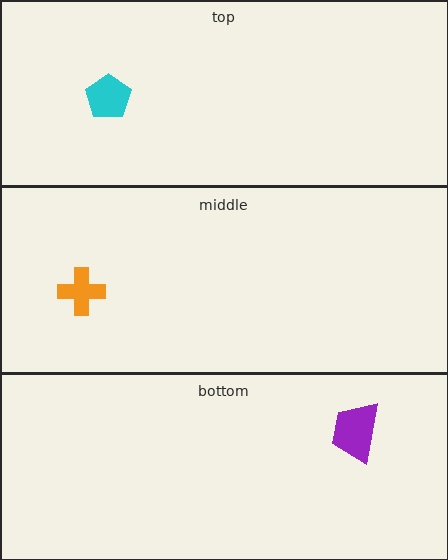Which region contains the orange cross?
The middle region.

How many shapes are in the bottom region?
1.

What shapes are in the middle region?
The orange cross.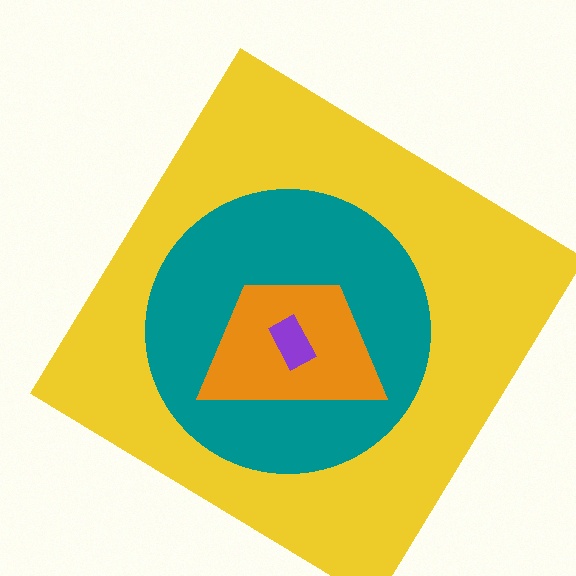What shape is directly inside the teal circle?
The orange trapezoid.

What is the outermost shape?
The yellow diamond.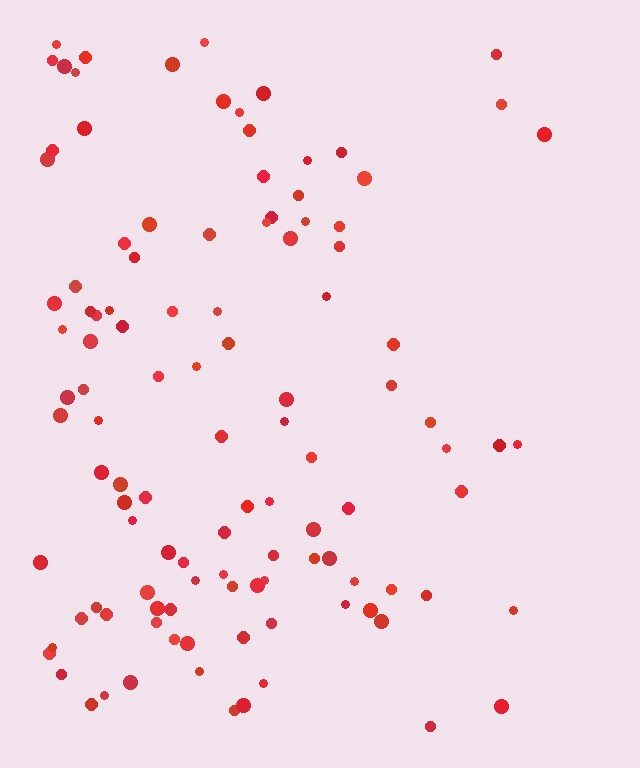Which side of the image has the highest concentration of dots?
The left.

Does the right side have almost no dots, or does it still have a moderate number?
Still a moderate number, just noticeably fewer than the left.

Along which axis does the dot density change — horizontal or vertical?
Horizontal.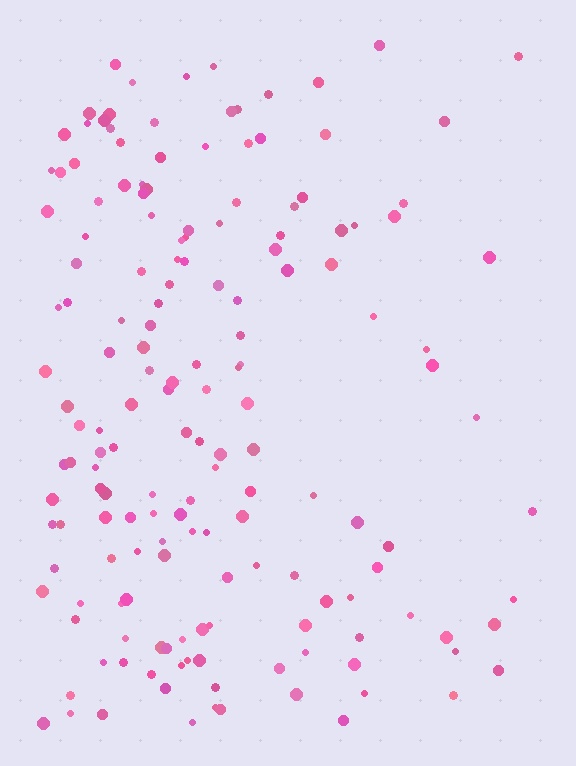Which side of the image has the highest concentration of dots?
The left.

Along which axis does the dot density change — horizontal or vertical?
Horizontal.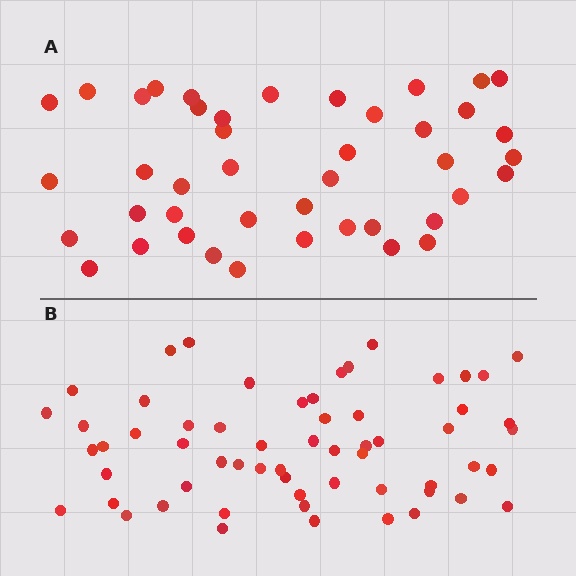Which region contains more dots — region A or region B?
Region B (the bottom region) has more dots.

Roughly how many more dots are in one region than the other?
Region B has approximately 15 more dots than region A.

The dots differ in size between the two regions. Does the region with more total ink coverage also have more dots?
No. Region A has more total ink coverage because its dots are larger, but region B actually contains more individual dots. Total area can be misleading — the number of items is what matters here.